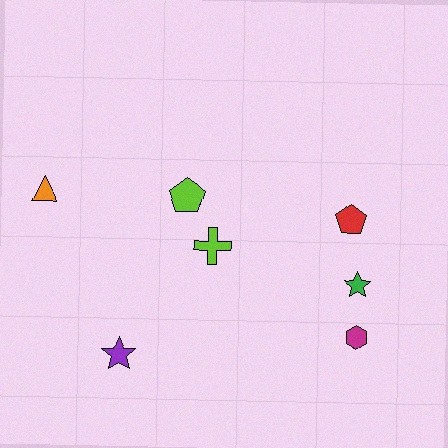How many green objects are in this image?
There is 1 green object.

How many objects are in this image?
There are 7 objects.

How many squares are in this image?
There are no squares.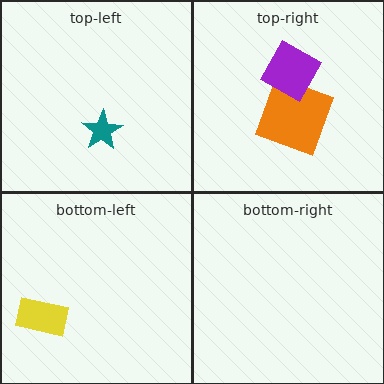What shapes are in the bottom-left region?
The yellow rectangle.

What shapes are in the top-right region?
The orange square, the purple diamond.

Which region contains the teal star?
The top-left region.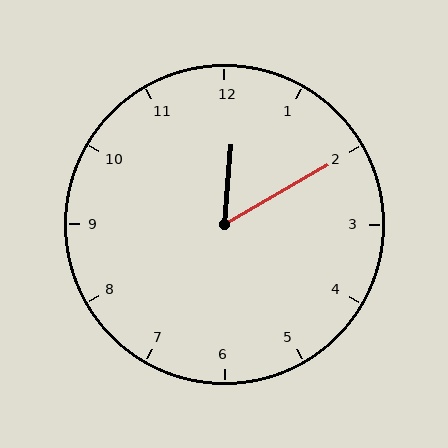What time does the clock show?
12:10.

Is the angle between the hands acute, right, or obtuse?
It is acute.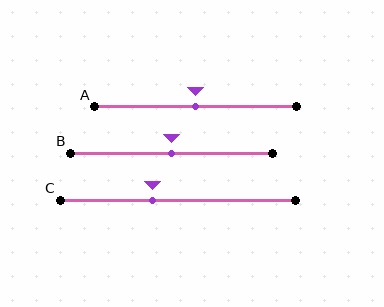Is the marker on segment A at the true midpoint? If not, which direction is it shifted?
Yes, the marker on segment A is at the true midpoint.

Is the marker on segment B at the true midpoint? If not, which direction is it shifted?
Yes, the marker on segment B is at the true midpoint.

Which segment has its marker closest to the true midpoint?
Segment A has its marker closest to the true midpoint.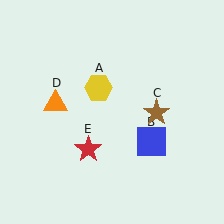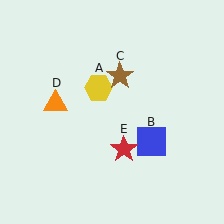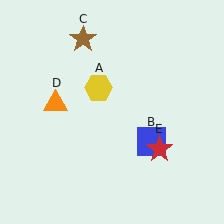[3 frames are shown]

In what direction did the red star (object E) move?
The red star (object E) moved right.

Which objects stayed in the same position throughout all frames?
Yellow hexagon (object A) and blue square (object B) and orange triangle (object D) remained stationary.